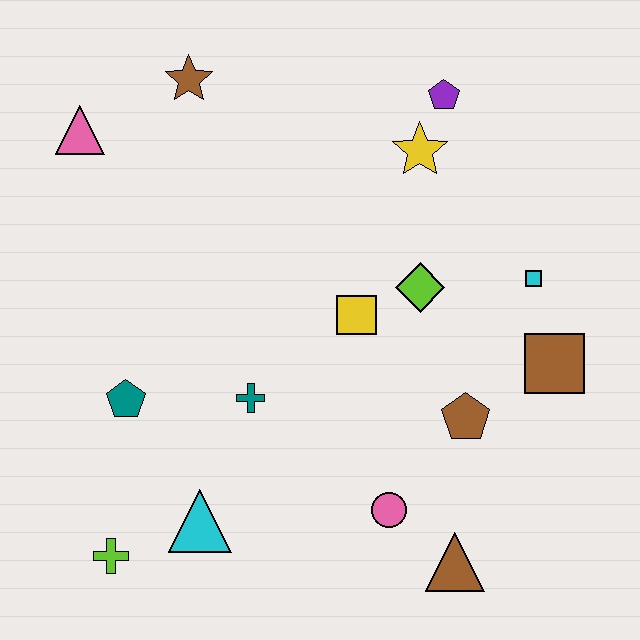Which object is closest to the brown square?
The cyan square is closest to the brown square.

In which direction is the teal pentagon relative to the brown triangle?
The teal pentagon is to the left of the brown triangle.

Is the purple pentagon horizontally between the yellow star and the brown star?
No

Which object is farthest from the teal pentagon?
The purple pentagon is farthest from the teal pentagon.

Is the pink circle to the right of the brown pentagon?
No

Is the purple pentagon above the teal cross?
Yes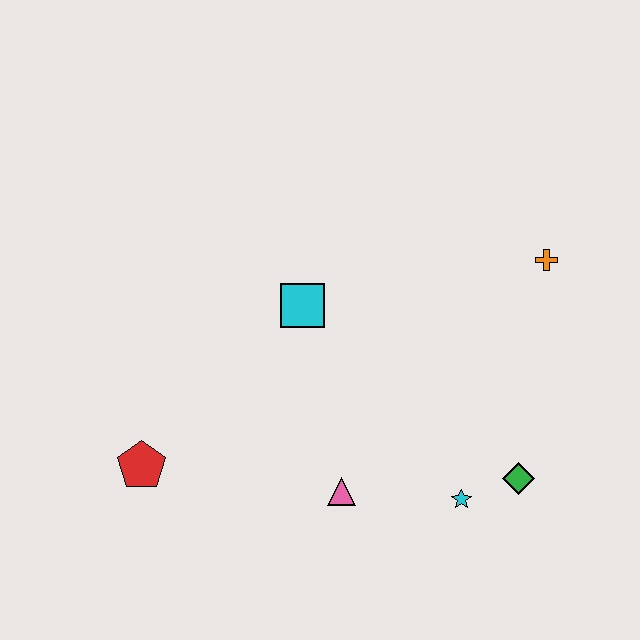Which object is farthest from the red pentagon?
The orange cross is farthest from the red pentagon.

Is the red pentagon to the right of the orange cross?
No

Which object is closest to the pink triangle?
The cyan star is closest to the pink triangle.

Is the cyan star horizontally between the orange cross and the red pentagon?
Yes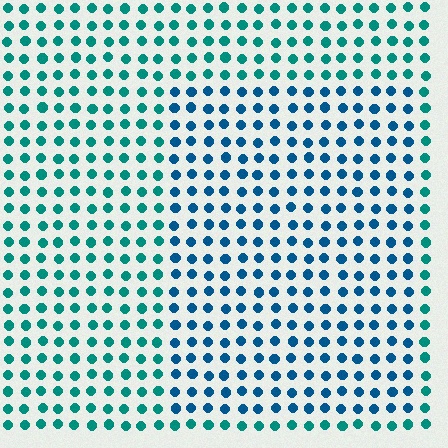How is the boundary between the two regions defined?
The boundary is defined purely by a slight shift in hue (about 30 degrees). Spacing, size, and orientation are identical on both sides.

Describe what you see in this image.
The image is filled with small teal elements in a uniform arrangement. A rectangle-shaped region is visible where the elements are tinted to a slightly different hue, forming a subtle color boundary.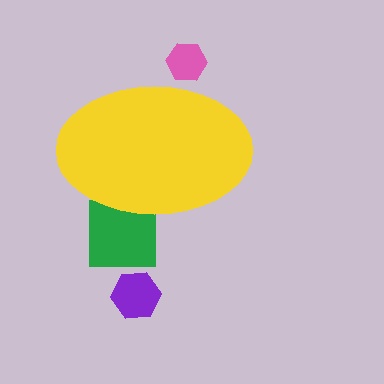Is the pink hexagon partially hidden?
Yes, the pink hexagon is partially hidden behind the yellow ellipse.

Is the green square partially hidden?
Yes, the green square is partially hidden behind the yellow ellipse.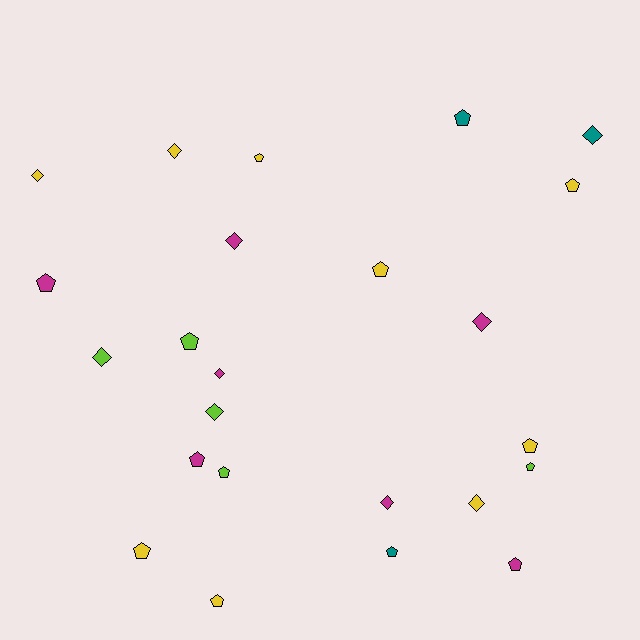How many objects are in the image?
There are 24 objects.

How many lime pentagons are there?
There are 3 lime pentagons.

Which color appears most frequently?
Yellow, with 9 objects.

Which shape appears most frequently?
Pentagon, with 14 objects.